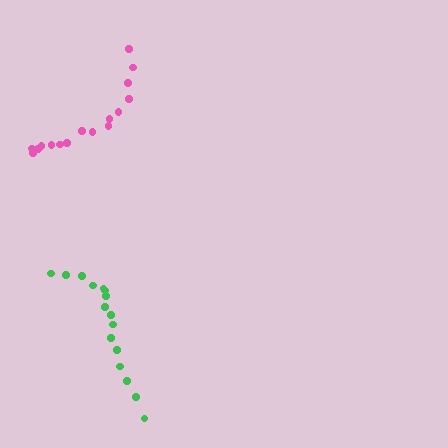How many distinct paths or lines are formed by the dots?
There are 2 distinct paths.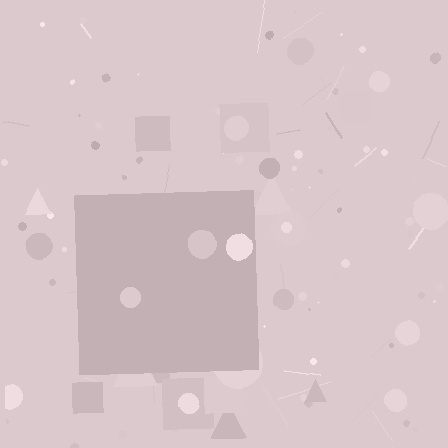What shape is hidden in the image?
A square is hidden in the image.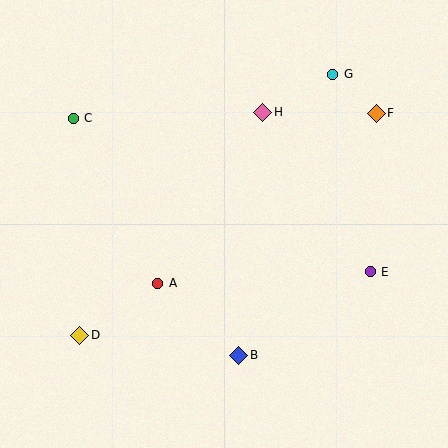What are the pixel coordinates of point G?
Point G is at (333, 74).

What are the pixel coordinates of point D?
Point D is at (80, 335).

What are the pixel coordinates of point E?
Point E is at (370, 272).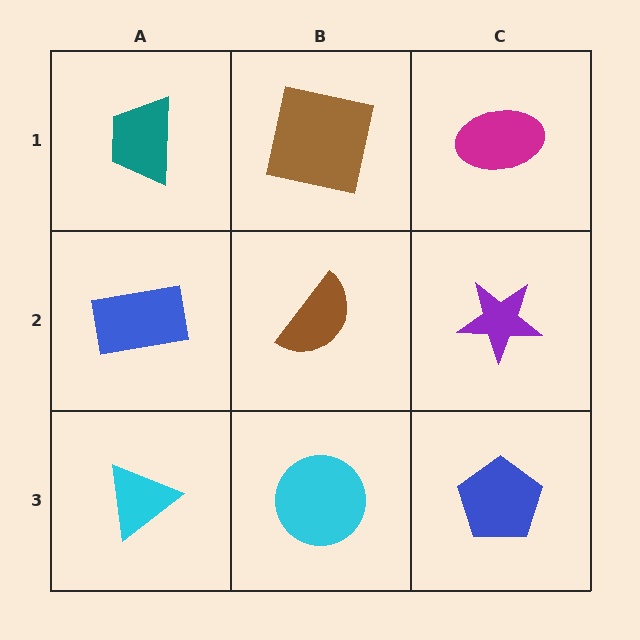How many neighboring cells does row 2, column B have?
4.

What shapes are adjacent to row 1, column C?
A purple star (row 2, column C), a brown square (row 1, column B).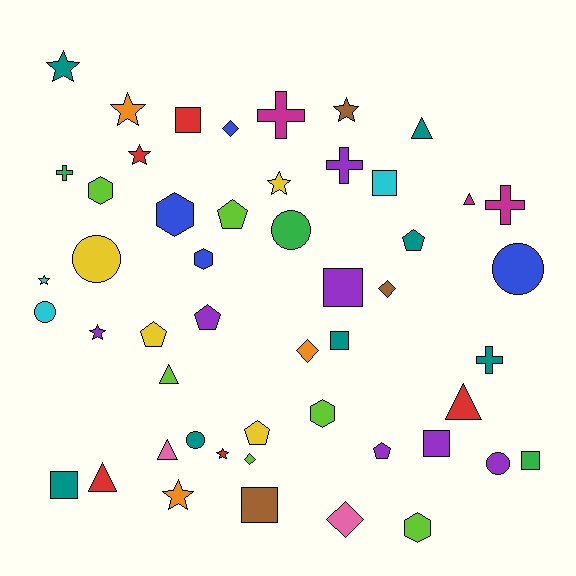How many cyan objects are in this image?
There are 3 cyan objects.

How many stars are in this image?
There are 9 stars.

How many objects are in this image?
There are 50 objects.